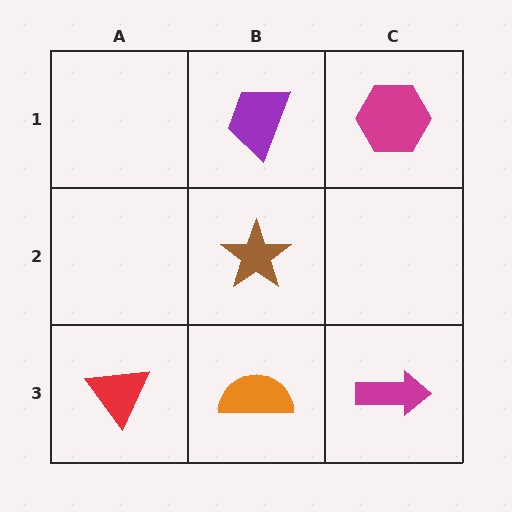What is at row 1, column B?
A purple trapezoid.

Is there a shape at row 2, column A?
No, that cell is empty.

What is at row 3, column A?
A red triangle.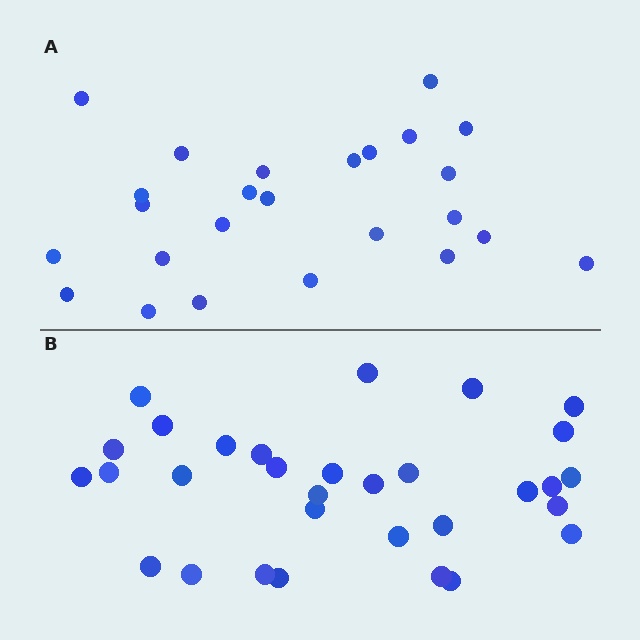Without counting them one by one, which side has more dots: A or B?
Region B (the bottom region) has more dots.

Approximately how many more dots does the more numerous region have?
Region B has about 6 more dots than region A.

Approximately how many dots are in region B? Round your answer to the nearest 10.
About 30 dots. (The exact count is 31, which rounds to 30.)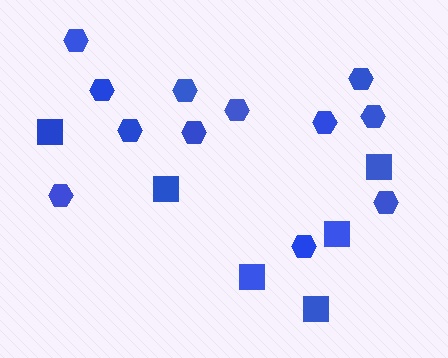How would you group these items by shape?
There are 2 groups: one group of squares (6) and one group of hexagons (12).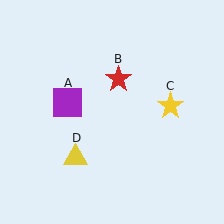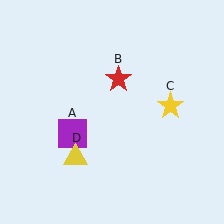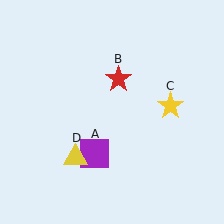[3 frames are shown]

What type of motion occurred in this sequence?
The purple square (object A) rotated counterclockwise around the center of the scene.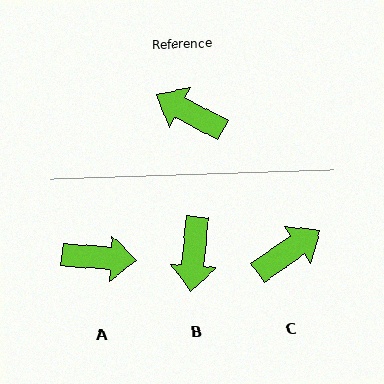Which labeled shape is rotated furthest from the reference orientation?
A, about 156 degrees away.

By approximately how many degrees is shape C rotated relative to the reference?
Approximately 118 degrees clockwise.